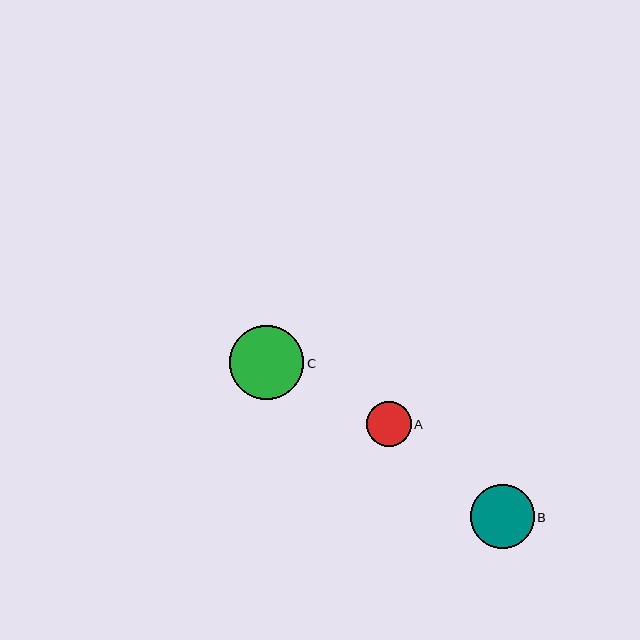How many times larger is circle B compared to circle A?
Circle B is approximately 1.4 times the size of circle A.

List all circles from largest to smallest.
From largest to smallest: C, B, A.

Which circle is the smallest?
Circle A is the smallest with a size of approximately 45 pixels.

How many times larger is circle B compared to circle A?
Circle B is approximately 1.4 times the size of circle A.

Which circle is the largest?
Circle C is the largest with a size of approximately 75 pixels.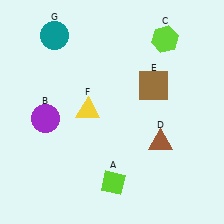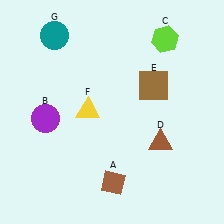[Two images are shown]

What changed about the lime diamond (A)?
In Image 1, A is lime. In Image 2, it changed to brown.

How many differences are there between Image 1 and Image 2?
There is 1 difference between the two images.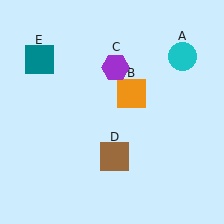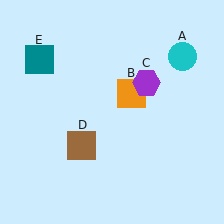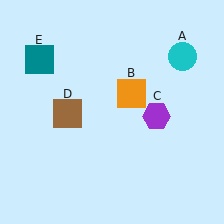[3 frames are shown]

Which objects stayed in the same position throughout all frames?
Cyan circle (object A) and orange square (object B) and teal square (object E) remained stationary.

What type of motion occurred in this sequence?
The purple hexagon (object C), brown square (object D) rotated clockwise around the center of the scene.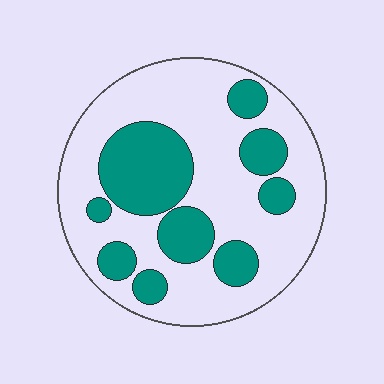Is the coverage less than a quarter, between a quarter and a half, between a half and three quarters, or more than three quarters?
Between a quarter and a half.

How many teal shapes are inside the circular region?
9.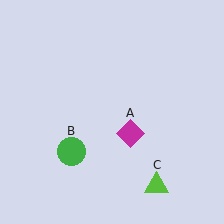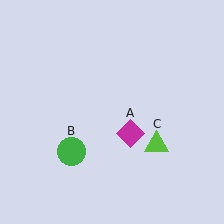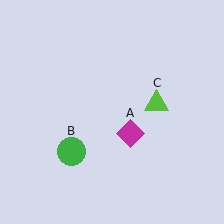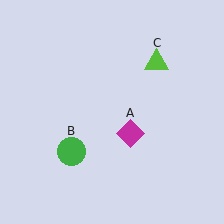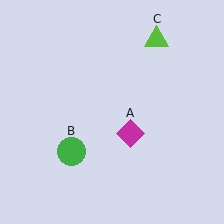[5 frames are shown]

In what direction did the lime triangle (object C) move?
The lime triangle (object C) moved up.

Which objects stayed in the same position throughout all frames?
Magenta diamond (object A) and green circle (object B) remained stationary.